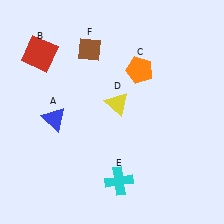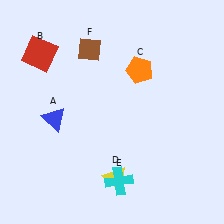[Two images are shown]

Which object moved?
The yellow triangle (D) moved down.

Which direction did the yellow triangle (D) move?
The yellow triangle (D) moved down.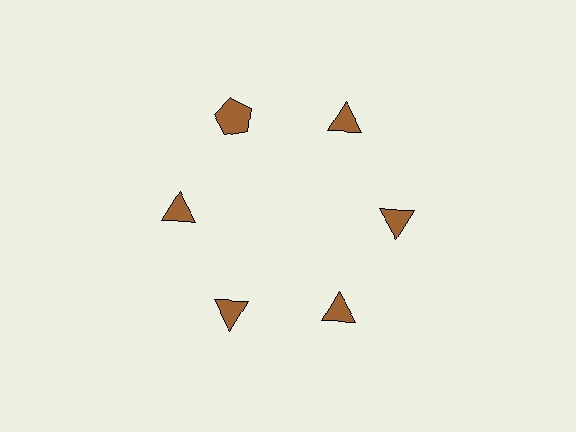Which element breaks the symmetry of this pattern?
The brown pentagon at roughly the 11 o'clock position breaks the symmetry. All other shapes are brown triangles.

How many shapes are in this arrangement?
There are 6 shapes arranged in a ring pattern.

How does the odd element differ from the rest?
It has a different shape: pentagon instead of triangle.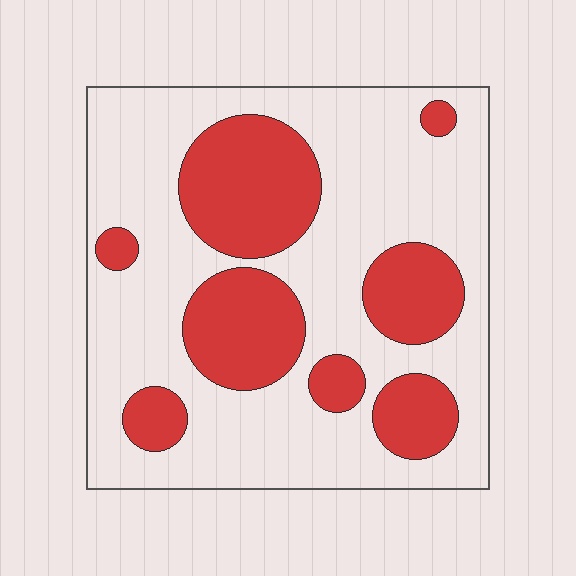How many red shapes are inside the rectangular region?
8.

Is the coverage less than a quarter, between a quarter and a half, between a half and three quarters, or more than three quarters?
Between a quarter and a half.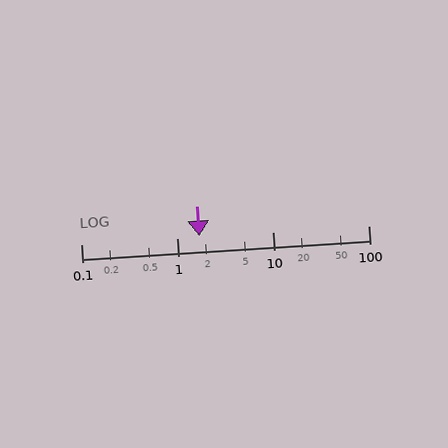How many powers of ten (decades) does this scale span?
The scale spans 3 decades, from 0.1 to 100.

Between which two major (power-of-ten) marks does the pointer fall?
The pointer is between 1 and 10.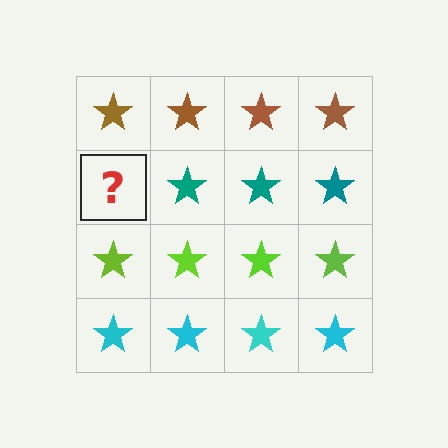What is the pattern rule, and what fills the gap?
The rule is that each row has a consistent color. The gap should be filled with a teal star.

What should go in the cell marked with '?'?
The missing cell should contain a teal star.